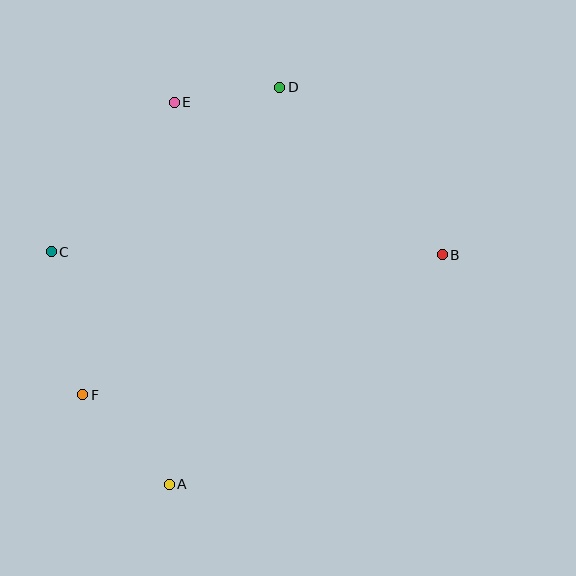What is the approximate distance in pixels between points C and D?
The distance between C and D is approximately 281 pixels.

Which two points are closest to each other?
Points D and E are closest to each other.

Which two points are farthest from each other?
Points A and D are farthest from each other.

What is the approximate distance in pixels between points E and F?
The distance between E and F is approximately 307 pixels.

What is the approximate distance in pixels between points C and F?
The distance between C and F is approximately 146 pixels.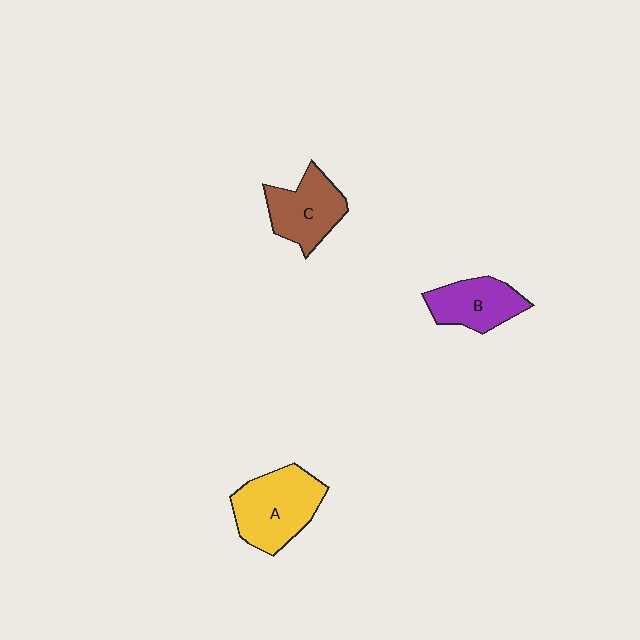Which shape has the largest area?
Shape A (yellow).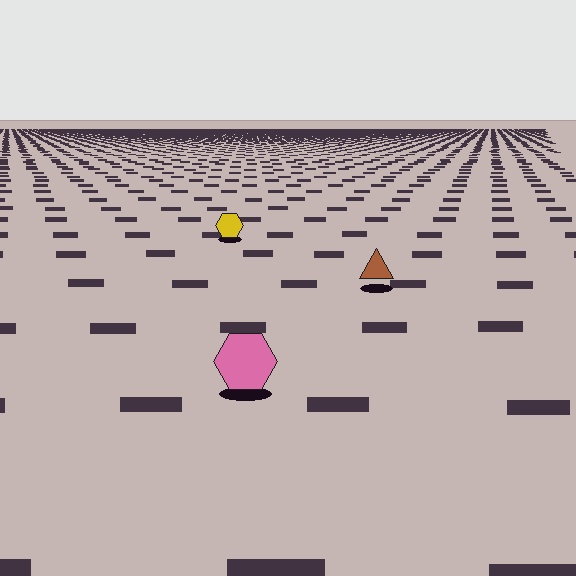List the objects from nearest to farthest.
From nearest to farthest: the pink hexagon, the brown triangle, the yellow hexagon.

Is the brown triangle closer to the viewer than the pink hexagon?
No. The pink hexagon is closer — you can tell from the texture gradient: the ground texture is coarser near it.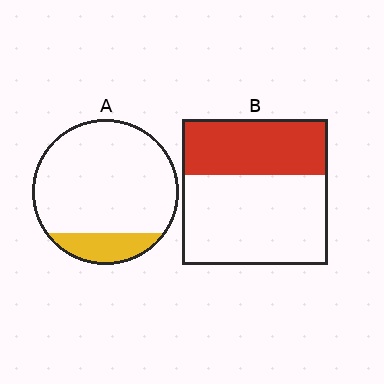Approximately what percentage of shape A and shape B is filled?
A is approximately 15% and B is approximately 40%.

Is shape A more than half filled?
No.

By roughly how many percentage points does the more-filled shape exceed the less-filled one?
By roughly 20 percentage points (B over A).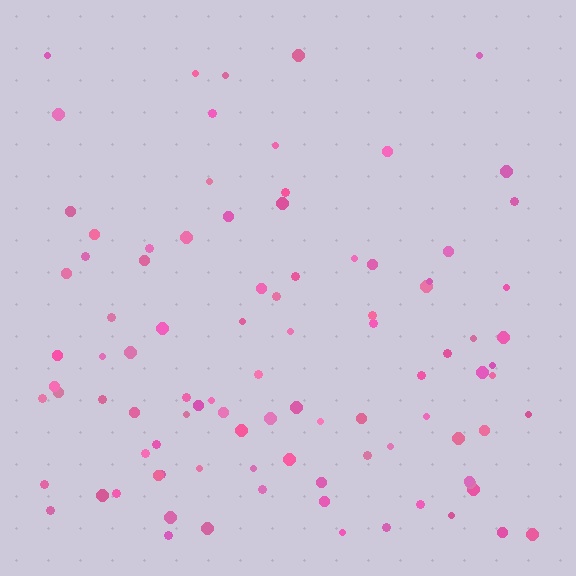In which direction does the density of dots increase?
From top to bottom, with the bottom side densest.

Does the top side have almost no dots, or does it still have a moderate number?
Still a moderate number, just noticeably fewer than the bottom.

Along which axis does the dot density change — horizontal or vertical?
Vertical.